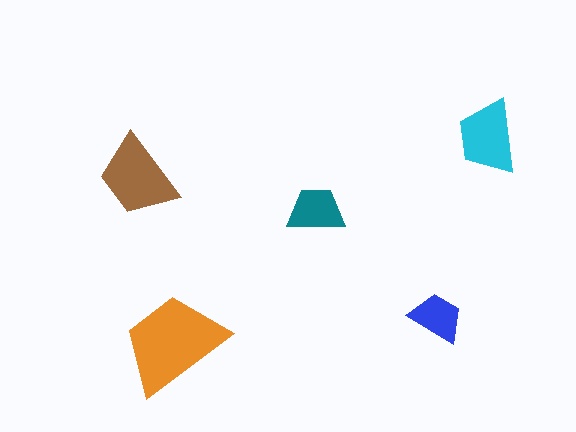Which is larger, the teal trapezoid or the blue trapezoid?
The teal one.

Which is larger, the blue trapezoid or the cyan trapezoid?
The cyan one.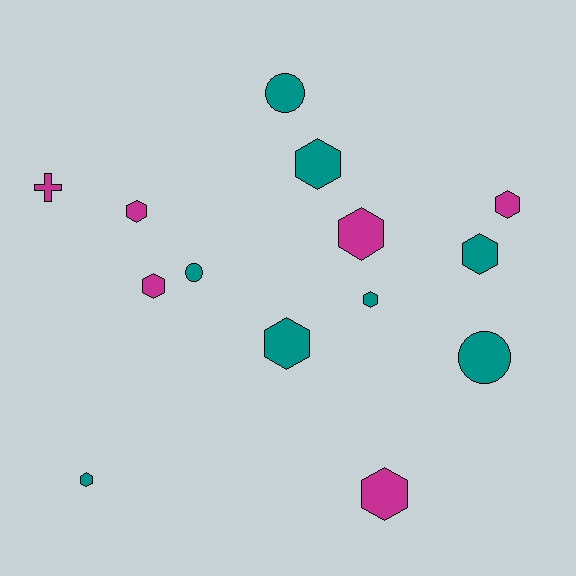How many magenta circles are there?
There are no magenta circles.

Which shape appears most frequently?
Hexagon, with 10 objects.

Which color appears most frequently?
Teal, with 8 objects.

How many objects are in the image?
There are 14 objects.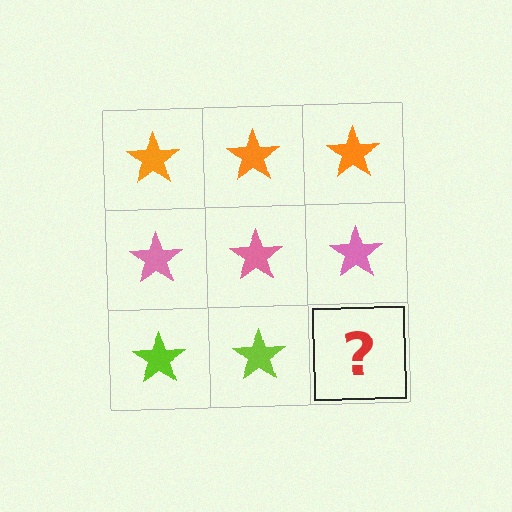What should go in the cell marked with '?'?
The missing cell should contain a lime star.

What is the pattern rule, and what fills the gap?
The rule is that each row has a consistent color. The gap should be filled with a lime star.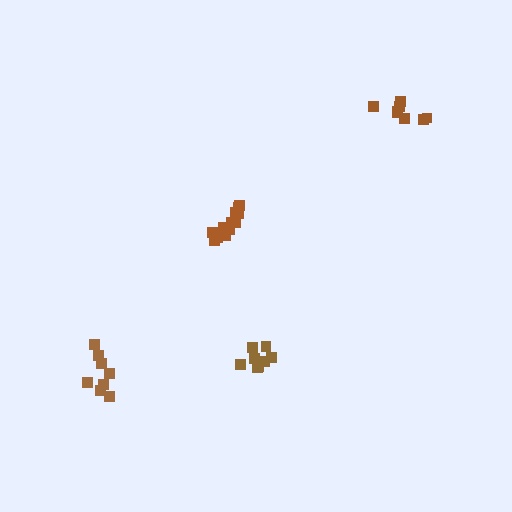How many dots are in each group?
Group 1: 13 dots, Group 2: 8 dots, Group 3: 8 dots, Group 4: 8 dots (37 total).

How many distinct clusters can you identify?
There are 4 distinct clusters.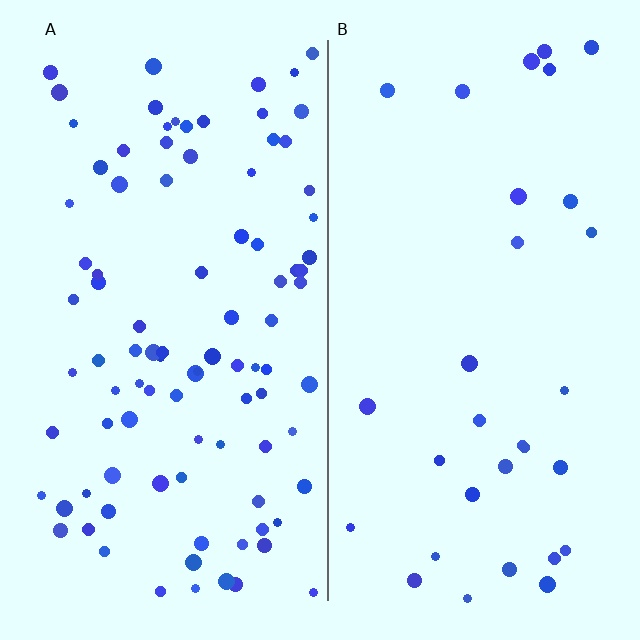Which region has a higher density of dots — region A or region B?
A (the left).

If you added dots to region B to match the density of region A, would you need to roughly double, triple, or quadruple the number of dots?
Approximately triple.